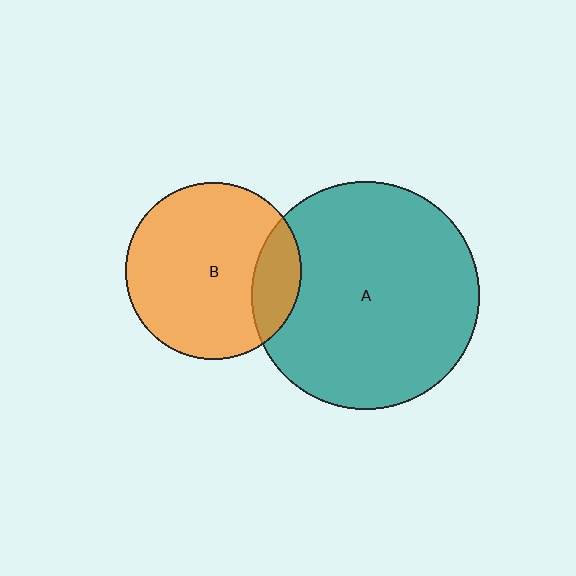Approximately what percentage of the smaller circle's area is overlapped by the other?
Approximately 20%.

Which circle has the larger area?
Circle A (teal).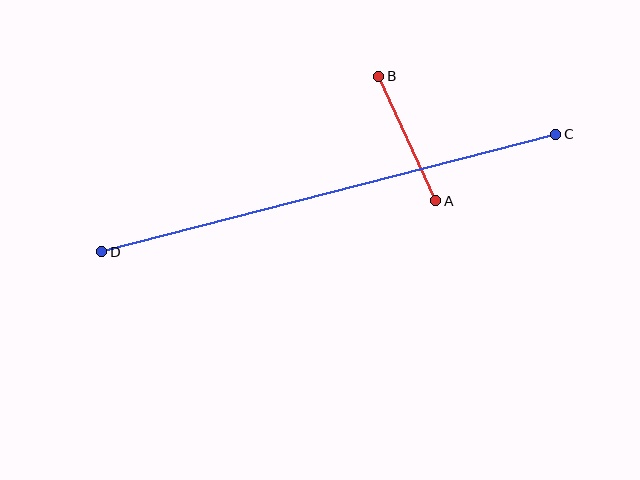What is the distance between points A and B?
The distance is approximately 137 pixels.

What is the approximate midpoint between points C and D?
The midpoint is at approximately (329, 193) pixels.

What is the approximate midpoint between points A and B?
The midpoint is at approximately (407, 139) pixels.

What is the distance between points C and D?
The distance is approximately 469 pixels.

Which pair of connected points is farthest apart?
Points C and D are farthest apart.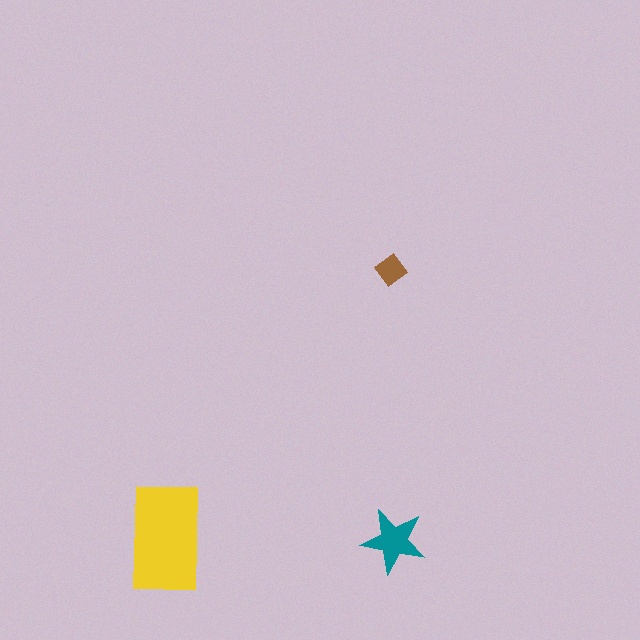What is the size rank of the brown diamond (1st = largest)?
3rd.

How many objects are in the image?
There are 3 objects in the image.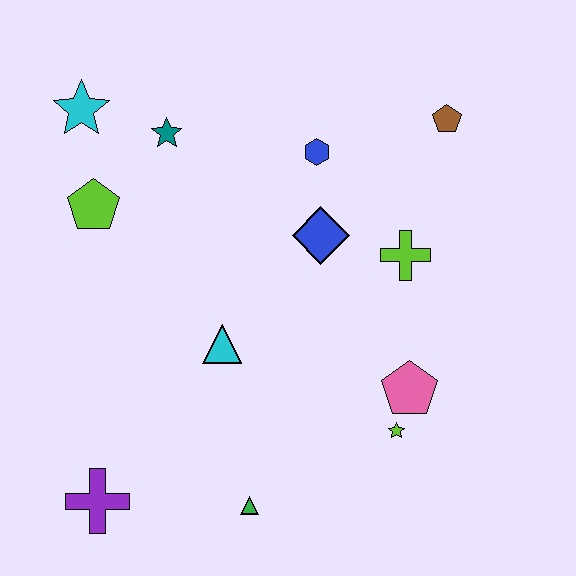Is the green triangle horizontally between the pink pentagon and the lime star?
No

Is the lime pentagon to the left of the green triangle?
Yes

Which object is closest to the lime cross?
The blue diamond is closest to the lime cross.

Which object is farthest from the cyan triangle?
The brown pentagon is farthest from the cyan triangle.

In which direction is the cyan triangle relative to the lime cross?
The cyan triangle is to the left of the lime cross.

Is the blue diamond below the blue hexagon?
Yes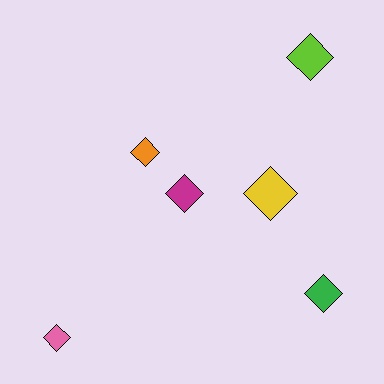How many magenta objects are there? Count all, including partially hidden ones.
There is 1 magenta object.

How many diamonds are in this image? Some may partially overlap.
There are 6 diamonds.